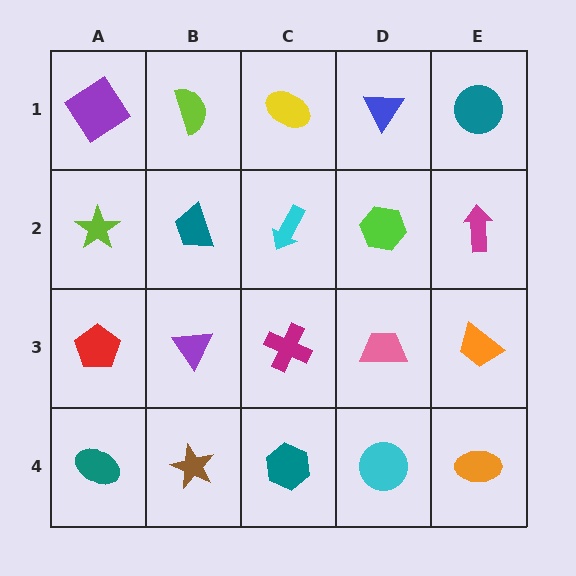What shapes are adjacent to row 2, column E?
A teal circle (row 1, column E), an orange trapezoid (row 3, column E), a lime hexagon (row 2, column D).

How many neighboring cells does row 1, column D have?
3.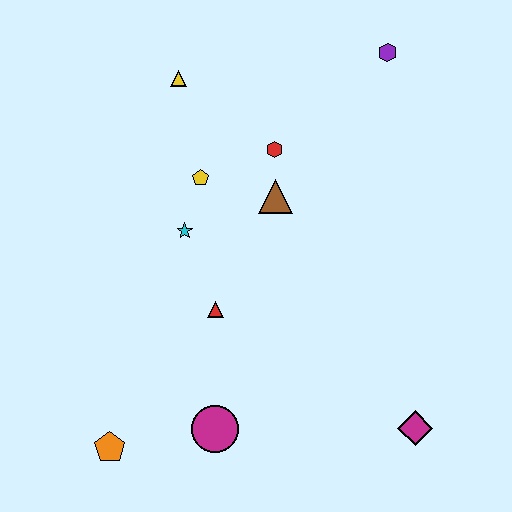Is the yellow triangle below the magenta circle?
No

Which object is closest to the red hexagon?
The brown triangle is closest to the red hexagon.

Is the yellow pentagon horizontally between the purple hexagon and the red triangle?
No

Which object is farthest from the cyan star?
The magenta diamond is farthest from the cyan star.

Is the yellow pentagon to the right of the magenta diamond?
No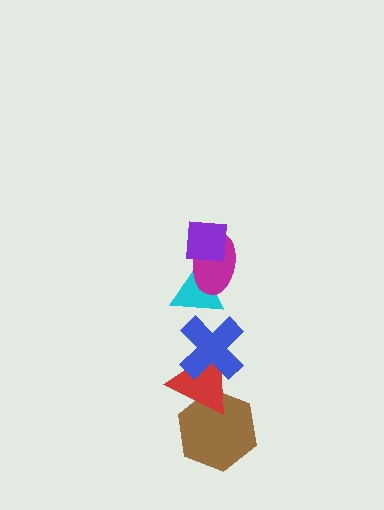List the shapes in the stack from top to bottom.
From top to bottom: the purple square, the magenta ellipse, the cyan triangle, the blue cross, the red triangle, the brown hexagon.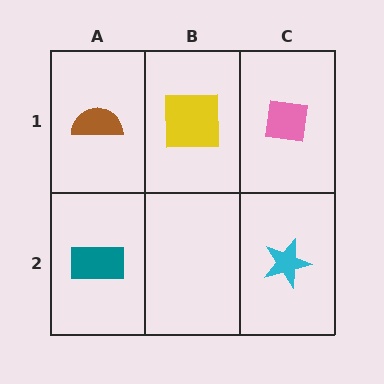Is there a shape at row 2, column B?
No, that cell is empty.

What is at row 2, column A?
A teal rectangle.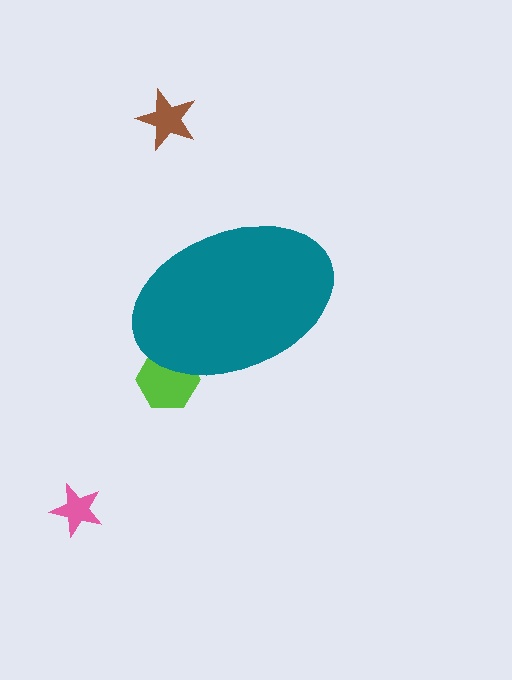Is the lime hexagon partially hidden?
Yes, the lime hexagon is partially hidden behind the teal ellipse.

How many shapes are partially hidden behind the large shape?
1 shape is partially hidden.